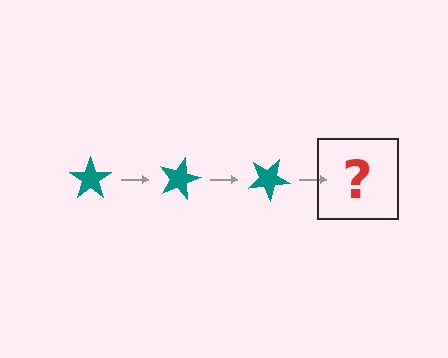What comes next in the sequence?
The next element should be a teal star rotated 45 degrees.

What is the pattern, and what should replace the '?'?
The pattern is that the star rotates 15 degrees each step. The '?' should be a teal star rotated 45 degrees.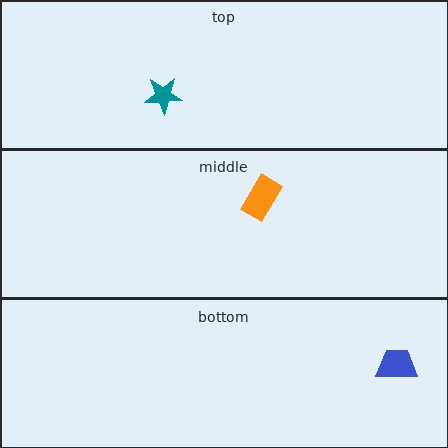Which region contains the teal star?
The top region.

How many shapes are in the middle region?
1.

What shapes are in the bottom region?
The blue trapezoid.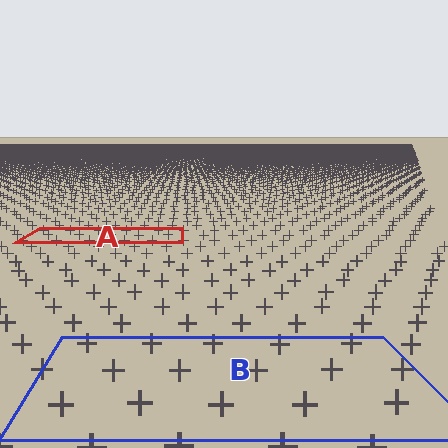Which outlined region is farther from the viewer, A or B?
Region A is farther from the viewer — the texture elements inside it appear smaller and more densely packed.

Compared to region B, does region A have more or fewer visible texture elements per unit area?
Region A has more texture elements per unit area — they are packed more densely because it is farther away.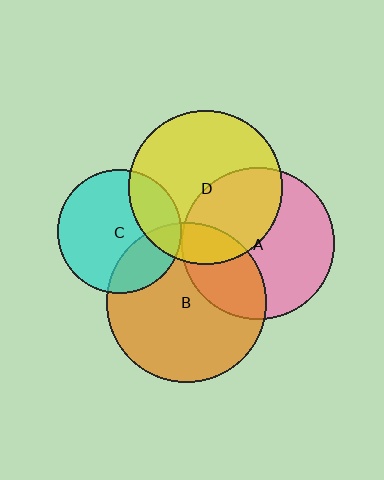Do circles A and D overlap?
Yes.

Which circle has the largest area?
Circle B (orange).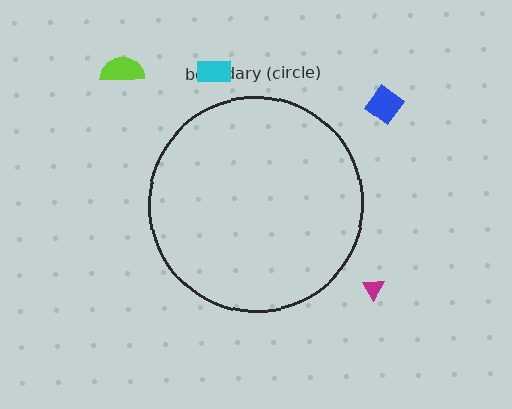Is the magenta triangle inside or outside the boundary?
Outside.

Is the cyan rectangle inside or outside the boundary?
Outside.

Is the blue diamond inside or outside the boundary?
Outside.